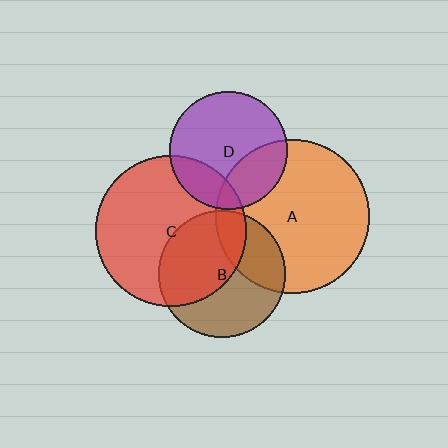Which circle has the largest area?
Circle A (orange).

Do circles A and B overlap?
Yes.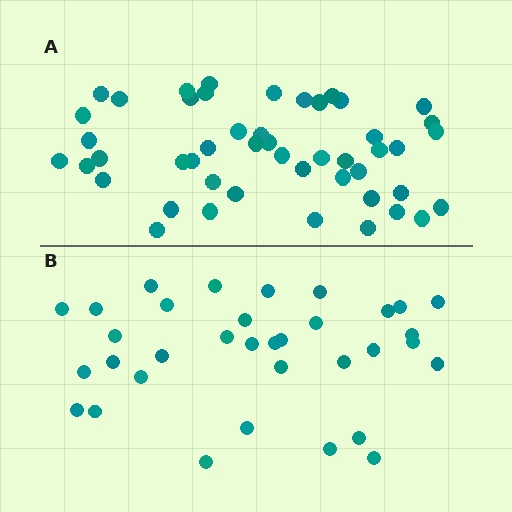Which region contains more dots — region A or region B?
Region A (the top region) has more dots.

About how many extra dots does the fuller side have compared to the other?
Region A has approximately 15 more dots than region B.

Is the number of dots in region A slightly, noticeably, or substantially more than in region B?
Region A has noticeably more, but not dramatically so. The ratio is roughly 1.4 to 1.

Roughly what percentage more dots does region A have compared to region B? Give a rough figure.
About 40% more.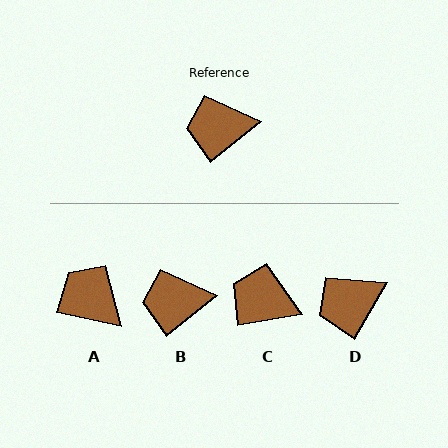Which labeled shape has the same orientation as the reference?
B.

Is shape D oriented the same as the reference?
No, it is off by about 20 degrees.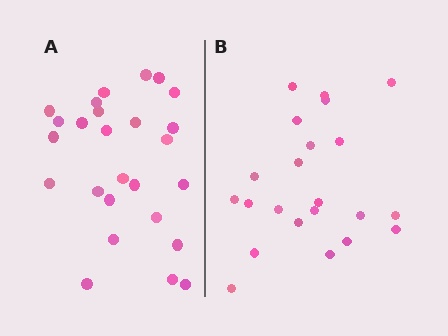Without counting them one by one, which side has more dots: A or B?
Region A (the left region) has more dots.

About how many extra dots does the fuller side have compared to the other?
Region A has about 4 more dots than region B.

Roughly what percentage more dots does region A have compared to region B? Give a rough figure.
About 20% more.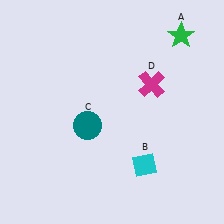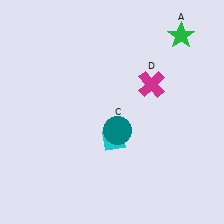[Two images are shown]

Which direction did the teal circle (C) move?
The teal circle (C) moved right.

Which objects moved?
The objects that moved are: the cyan diamond (B), the teal circle (C).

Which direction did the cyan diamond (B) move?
The cyan diamond (B) moved left.